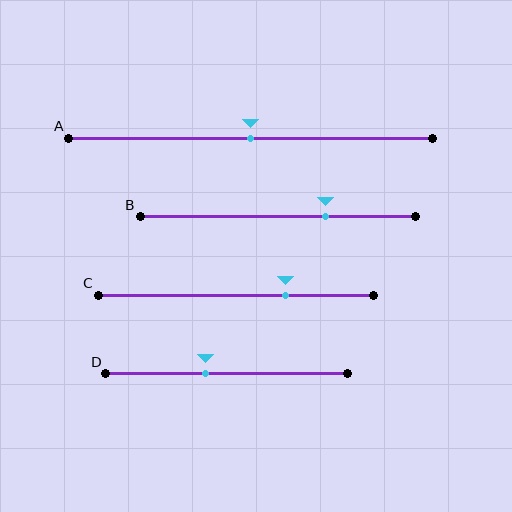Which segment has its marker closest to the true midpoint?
Segment A has its marker closest to the true midpoint.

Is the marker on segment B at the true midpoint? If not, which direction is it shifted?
No, the marker on segment B is shifted to the right by about 17% of the segment length.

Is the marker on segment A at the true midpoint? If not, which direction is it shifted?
Yes, the marker on segment A is at the true midpoint.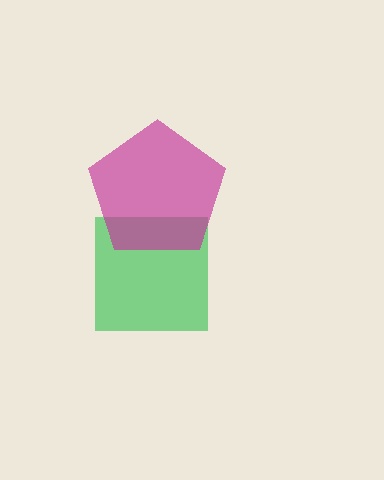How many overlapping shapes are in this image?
There are 2 overlapping shapes in the image.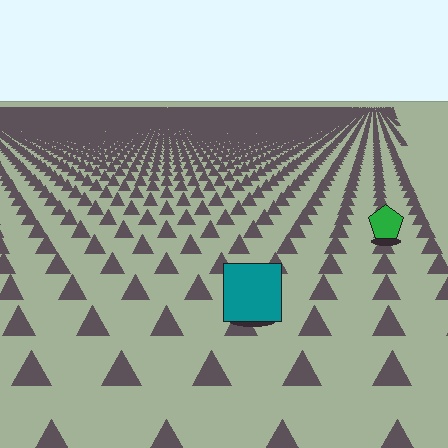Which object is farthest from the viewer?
The green pentagon is farthest from the viewer. It appears smaller and the ground texture around it is denser.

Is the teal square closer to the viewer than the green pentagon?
Yes. The teal square is closer — you can tell from the texture gradient: the ground texture is coarser near it.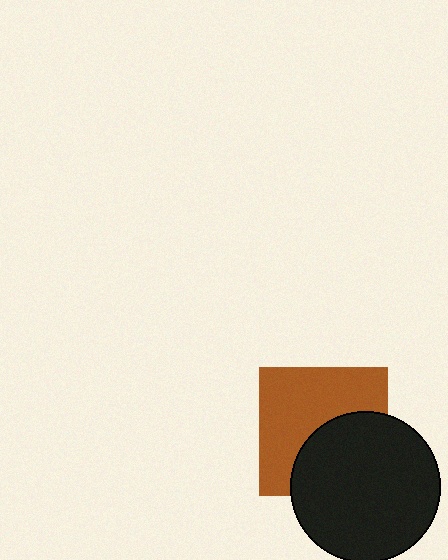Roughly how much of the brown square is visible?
About half of it is visible (roughly 57%).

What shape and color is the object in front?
The object in front is a black circle.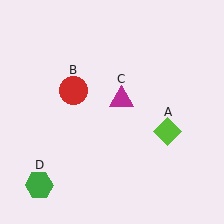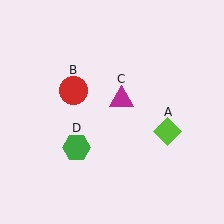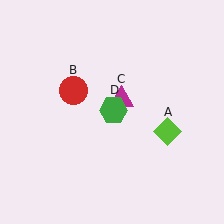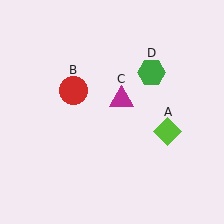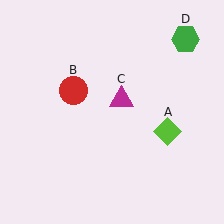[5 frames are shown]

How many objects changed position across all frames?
1 object changed position: green hexagon (object D).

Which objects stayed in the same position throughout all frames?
Lime diamond (object A) and red circle (object B) and magenta triangle (object C) remained stationary.